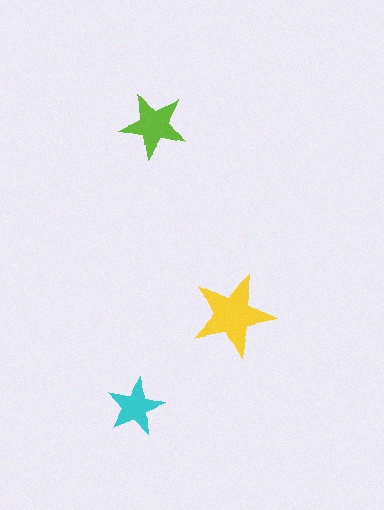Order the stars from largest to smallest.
the yellow one, the lime one, the cyan one.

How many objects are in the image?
There are 3 objects in the image.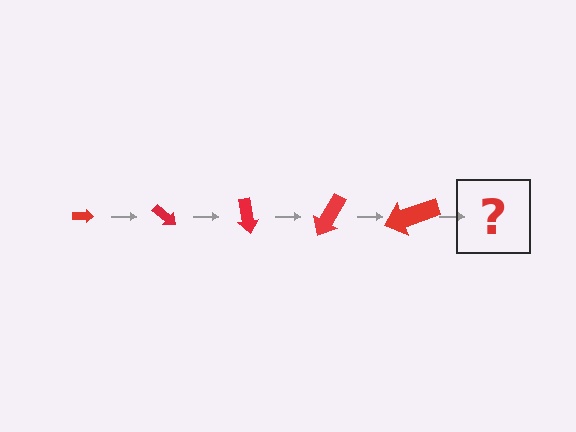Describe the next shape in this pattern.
It should be an arrow, larger than the previous one and rotated 200 degrees from the start.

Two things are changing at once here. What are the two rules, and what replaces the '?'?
The two rules are that the arrow grows larger each step and it rotates 40 degrees each step. The '?' should be an arrow, larger than the previous one and rotated 200 degrees from the start.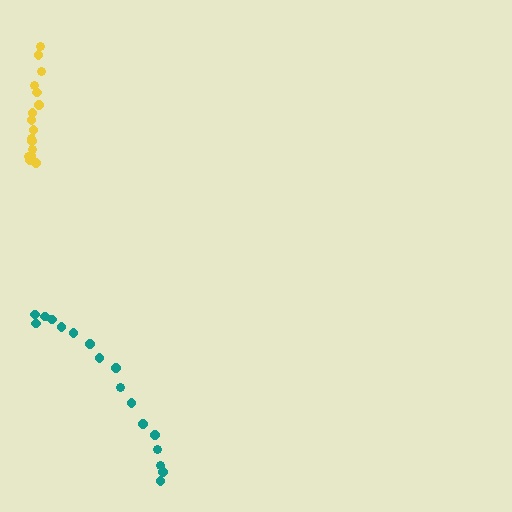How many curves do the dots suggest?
There are 2 distinct paths.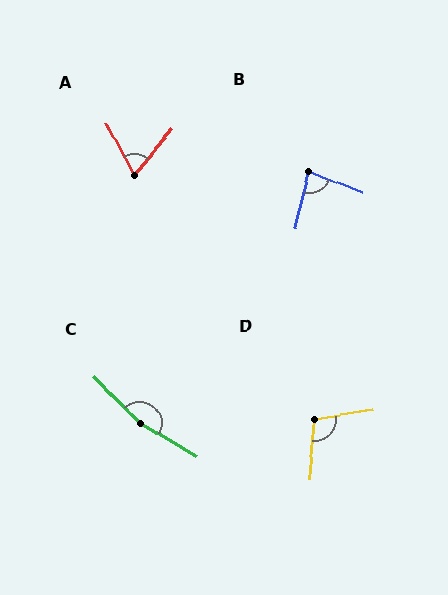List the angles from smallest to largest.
A (67°), B (82°), D (103°), C (165°).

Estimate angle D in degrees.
Approximately 103 degrees.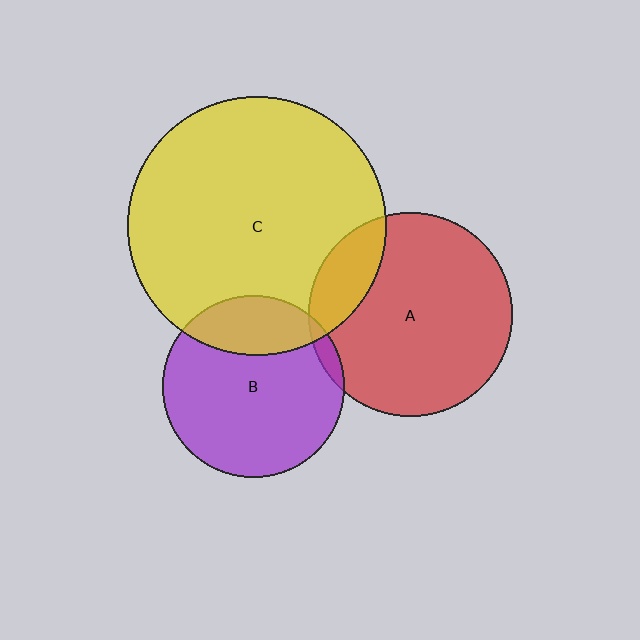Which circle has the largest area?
Circle C (yellow).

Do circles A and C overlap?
Yes.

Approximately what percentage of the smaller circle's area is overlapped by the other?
Approximately 15%.